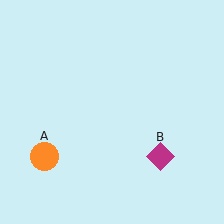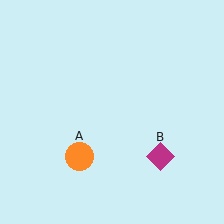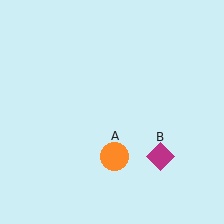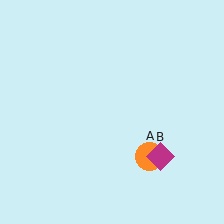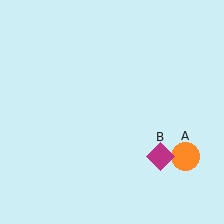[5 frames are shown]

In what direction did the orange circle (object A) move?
The orange circle (object A) moved right.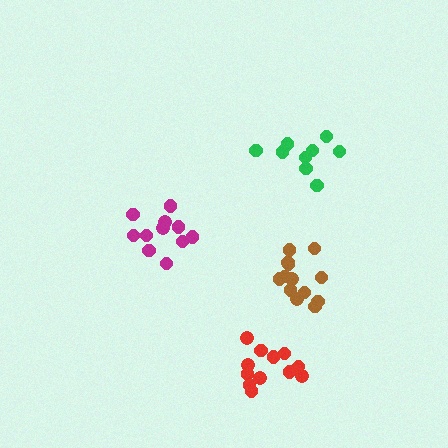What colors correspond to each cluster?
The clusters are colored: magenta, brown, green, red.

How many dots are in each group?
Group 1: 11 dots, Group 2: 13 dots, Group 3: 9 dots, Group 4: 12 dots (45 total).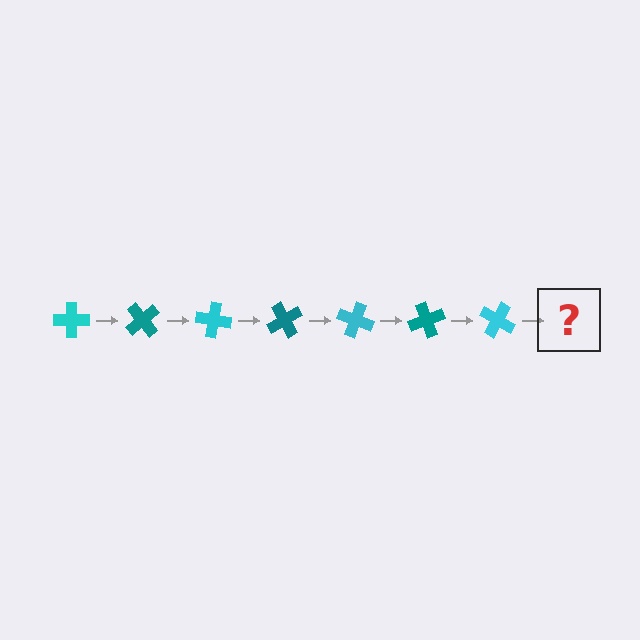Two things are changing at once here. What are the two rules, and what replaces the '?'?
The two rules are that it rotates 50 degrees each step and the color cycles through cyan and teal. The '?' should be a teal cross, rotated 350 degrees from the start.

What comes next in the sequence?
The next element should be a teal cross, rotated 350 degrees from the start.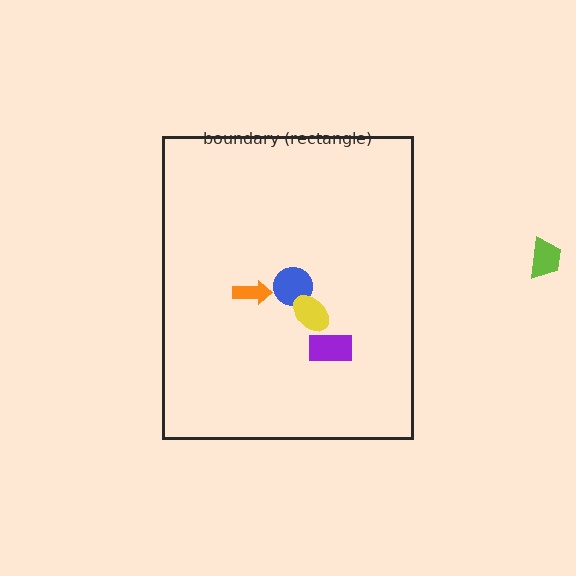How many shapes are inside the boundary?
4 inside, 1 outside.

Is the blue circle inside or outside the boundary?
Inside.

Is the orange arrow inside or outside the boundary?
Inside.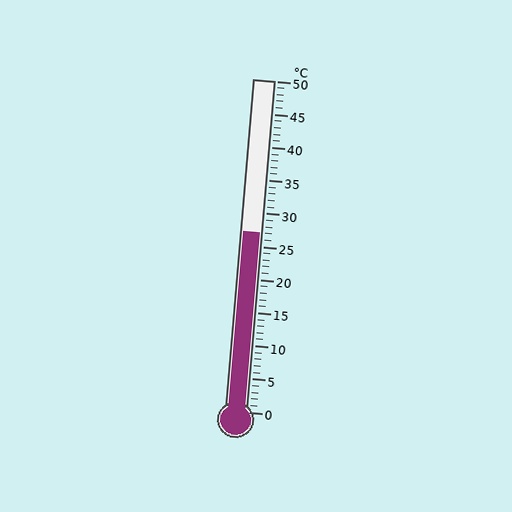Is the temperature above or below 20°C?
The temperature is above 20°C.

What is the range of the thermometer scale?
The thermometer scale ranges from 0°C to 50°C.